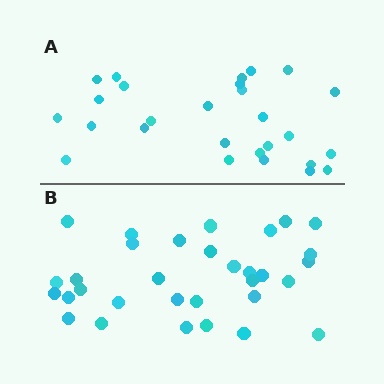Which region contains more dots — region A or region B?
Region B (the bottom region) has more dots.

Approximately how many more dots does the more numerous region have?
Region B has about 5 more dots than region A.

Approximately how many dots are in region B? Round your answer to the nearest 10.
About 30 dots. (The exact count is 32, which rounds to 30.)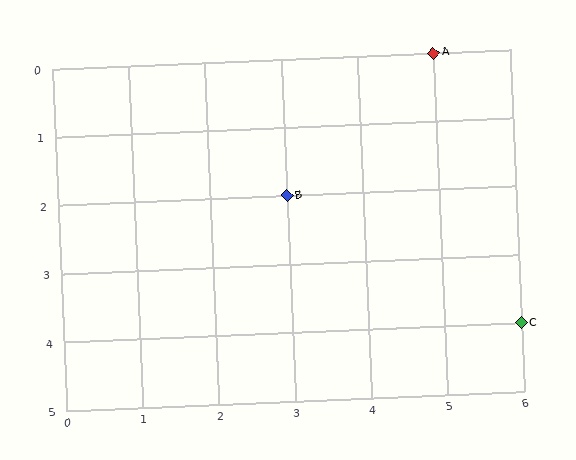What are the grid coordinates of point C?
Point C is at grid coordinates (6, 4).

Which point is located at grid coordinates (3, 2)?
Point B is at (3, 2).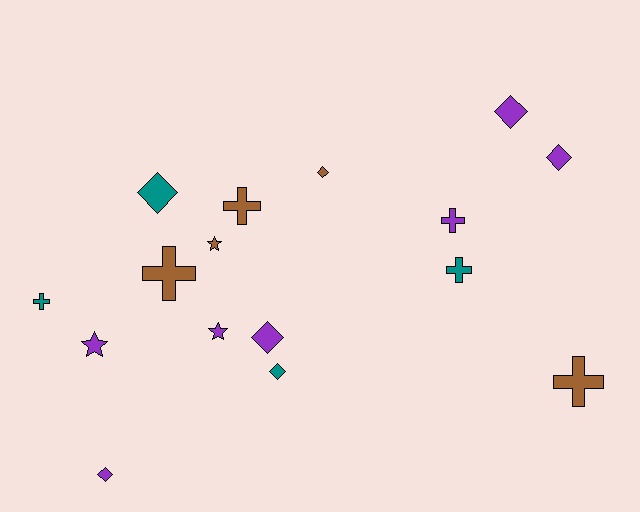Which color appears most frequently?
Purple, with 7 objects.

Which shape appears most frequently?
Diamond, with 7 objects.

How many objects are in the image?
There are 16 objects.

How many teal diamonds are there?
There are 2 teal diamonds.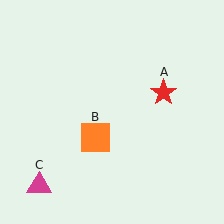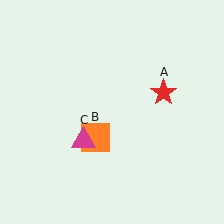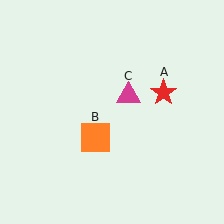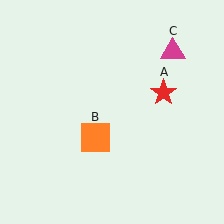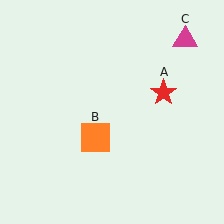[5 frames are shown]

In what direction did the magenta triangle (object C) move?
The magenta triangle (object C) moved up and to the right.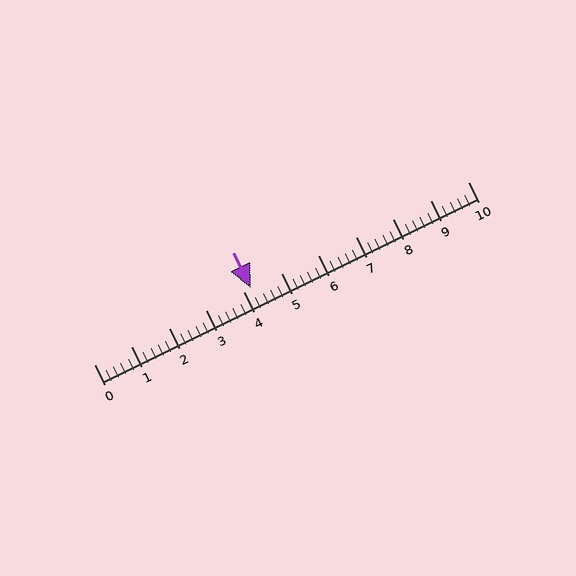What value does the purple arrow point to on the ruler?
The purple arrow points to approximately 4.2.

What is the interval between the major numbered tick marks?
The major tick marks are spaced 1 units apart.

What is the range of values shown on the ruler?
The ruler shows values from 0 to 10.